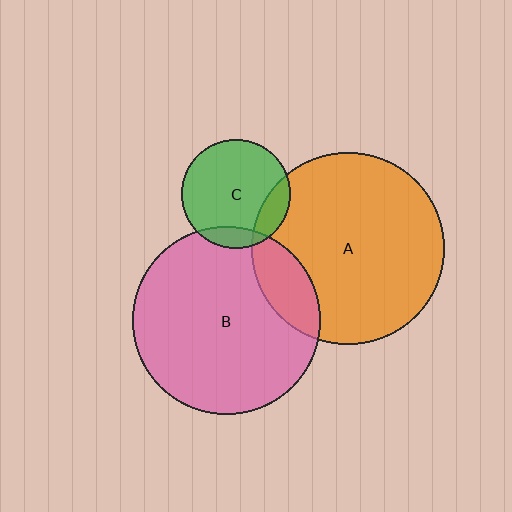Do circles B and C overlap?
Yes.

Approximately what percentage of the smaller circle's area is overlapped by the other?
Approximately 10%.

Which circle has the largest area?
Circle A (orange).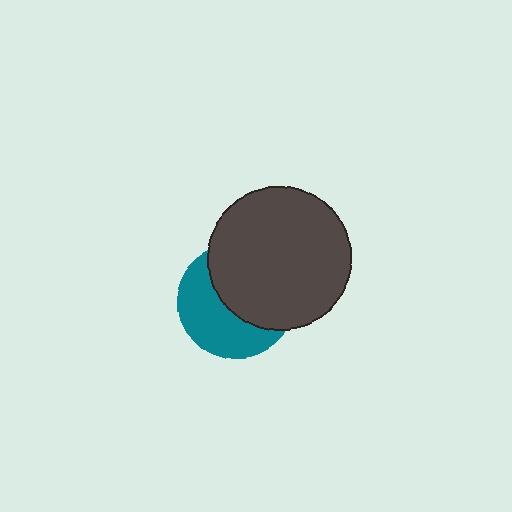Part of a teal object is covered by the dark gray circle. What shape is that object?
It is a circle.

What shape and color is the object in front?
The object in front is a dark gray circle.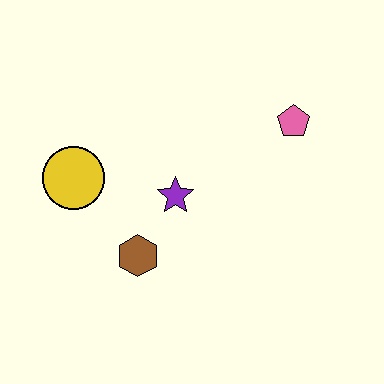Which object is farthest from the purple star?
The pink pentagon is farthest from the purple star.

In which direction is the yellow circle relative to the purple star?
The yellow circle is to the left of the purple star.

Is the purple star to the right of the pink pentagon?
No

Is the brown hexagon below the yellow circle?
Yes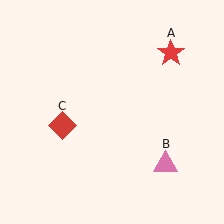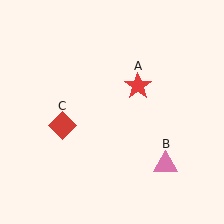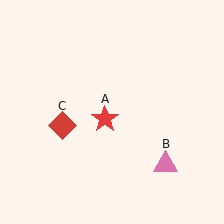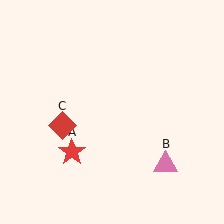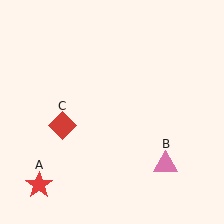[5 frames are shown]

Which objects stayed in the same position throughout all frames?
Pink triangle (object B) and red diamond (object C) remained stationary.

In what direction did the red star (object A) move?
The red star (object A) moved down and to the left.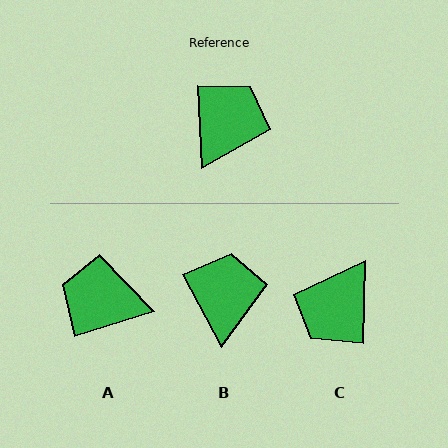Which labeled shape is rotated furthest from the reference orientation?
C, about 176 degrees away.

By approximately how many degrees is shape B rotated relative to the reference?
Approximately 24 degrees counter-clockwise.